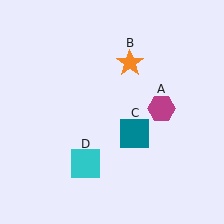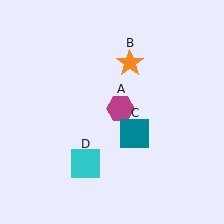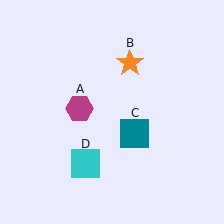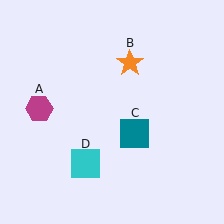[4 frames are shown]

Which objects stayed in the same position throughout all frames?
Orange star (object B) and teal square (object C) and cyan square (object D) remained stationary.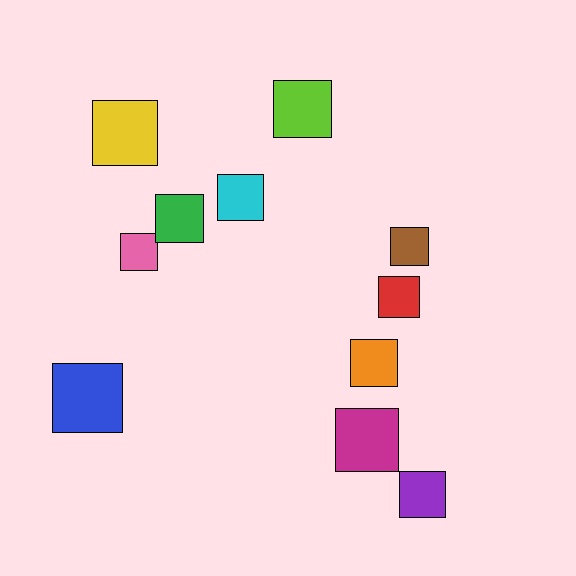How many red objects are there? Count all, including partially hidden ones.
There is 1 red object.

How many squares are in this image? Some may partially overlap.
There are 11 squares.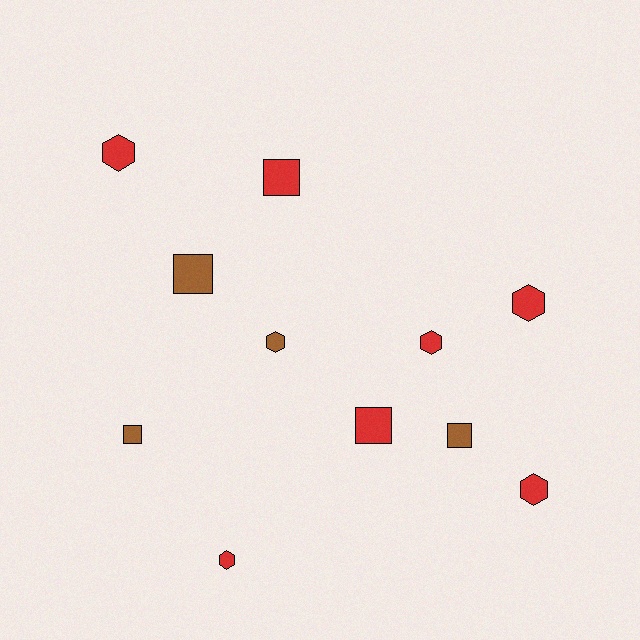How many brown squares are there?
There are 3 brown squares.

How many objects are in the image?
There are 11 objects.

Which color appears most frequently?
Red, with 7 objects.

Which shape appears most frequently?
Hexagon, with 6 objects.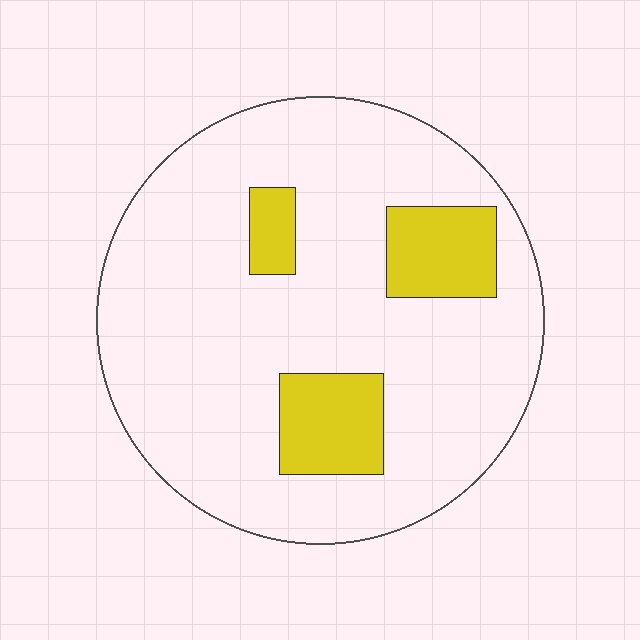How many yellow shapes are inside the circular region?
3.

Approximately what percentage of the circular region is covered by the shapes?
Approximately 15%.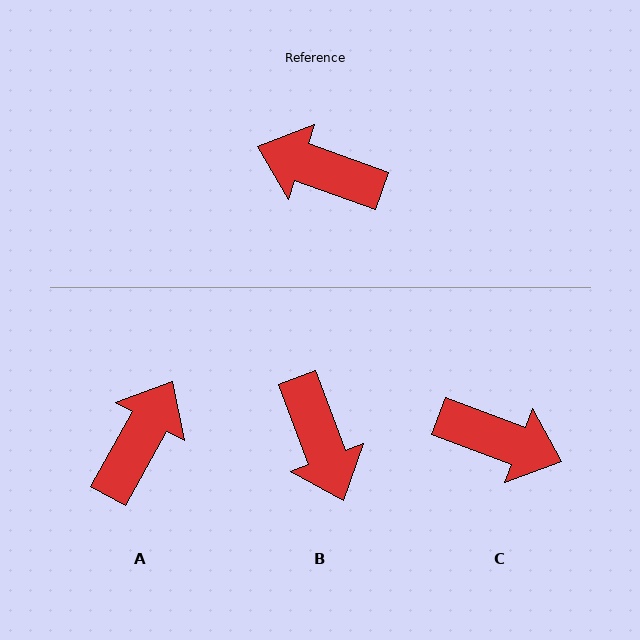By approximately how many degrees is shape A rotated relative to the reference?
Approximately 100 degrees clockwise.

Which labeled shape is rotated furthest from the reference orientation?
C, about 179 degrees away.